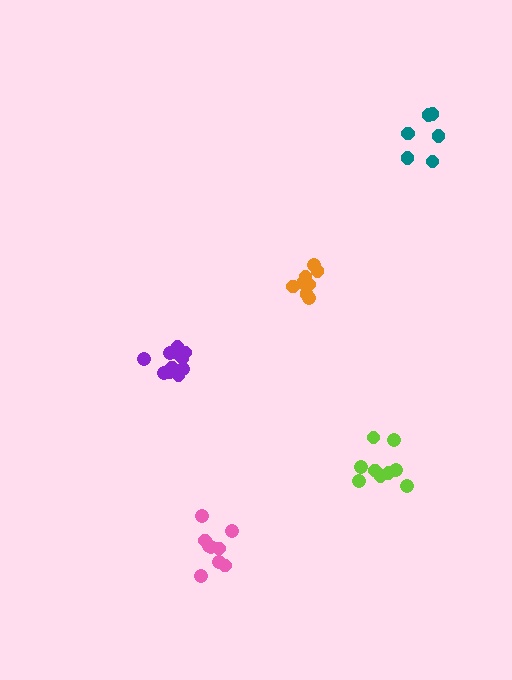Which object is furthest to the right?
The teal cluster is rightmost.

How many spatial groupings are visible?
There are 5 spatial groupings.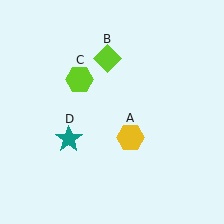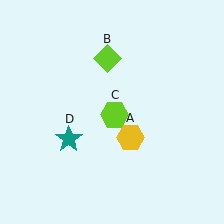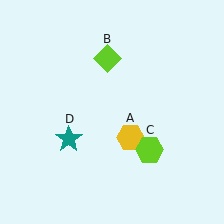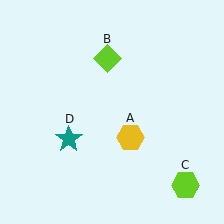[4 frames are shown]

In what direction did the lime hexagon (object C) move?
The lime hexagon (object C) moved down and to the right.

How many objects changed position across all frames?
1 object changed position: lime hexagon (object C).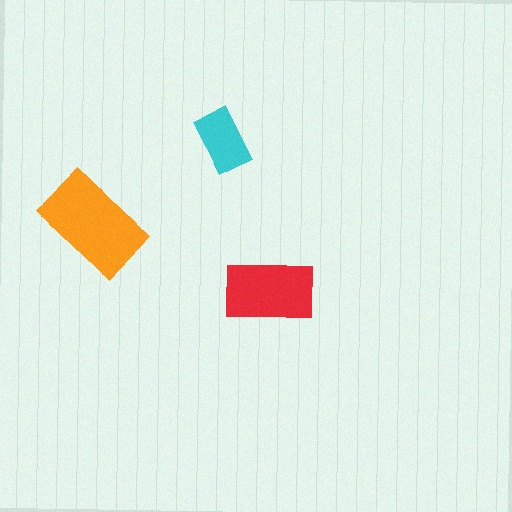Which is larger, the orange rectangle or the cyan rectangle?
The orange one.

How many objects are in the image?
There are 3 objects in the image.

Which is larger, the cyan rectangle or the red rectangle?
The red one.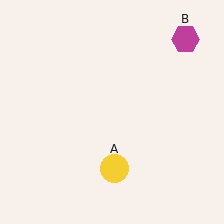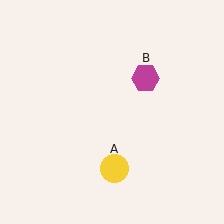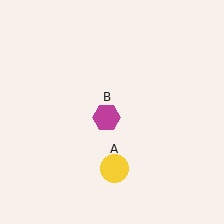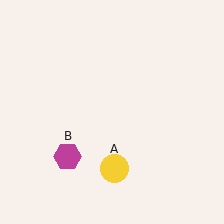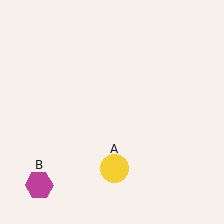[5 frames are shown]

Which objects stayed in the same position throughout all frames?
Yellow circle (object A) remained stationary.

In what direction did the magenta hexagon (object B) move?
The magenta hexagon (object B) moved down and to the left.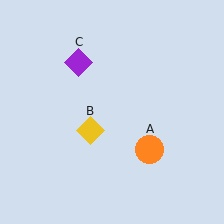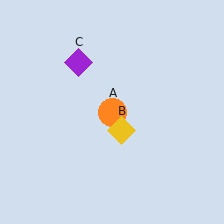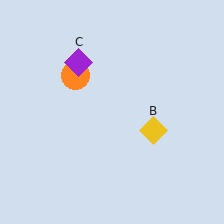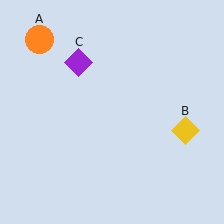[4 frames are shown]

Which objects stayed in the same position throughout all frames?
Purple diamond (object C) remained stationary.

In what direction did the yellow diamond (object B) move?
The yellow diamond (object B) moved right.